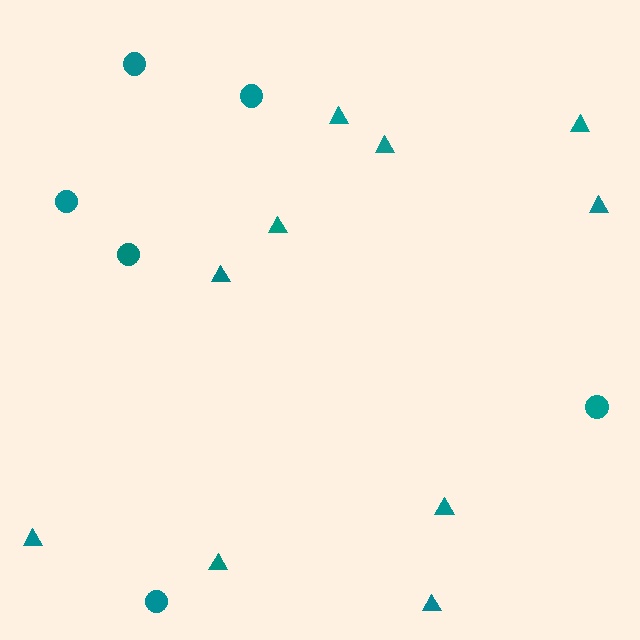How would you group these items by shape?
There are 2 groups: one group of circles (6) and one group of triangles (10).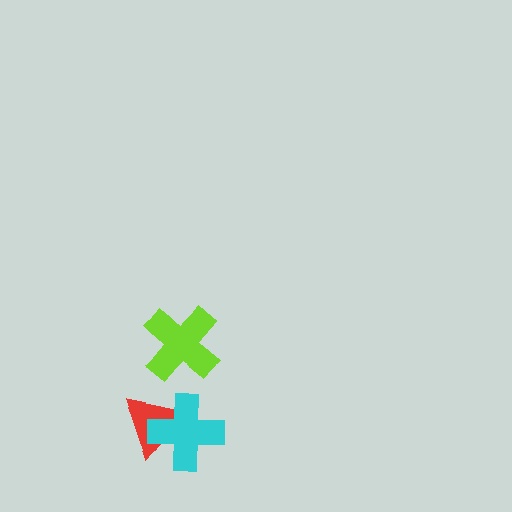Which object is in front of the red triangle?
The cyan cross is in front of the red triangle.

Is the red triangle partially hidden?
Yes, it is partially covered by another shape.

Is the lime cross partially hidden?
No, no other shape covers it.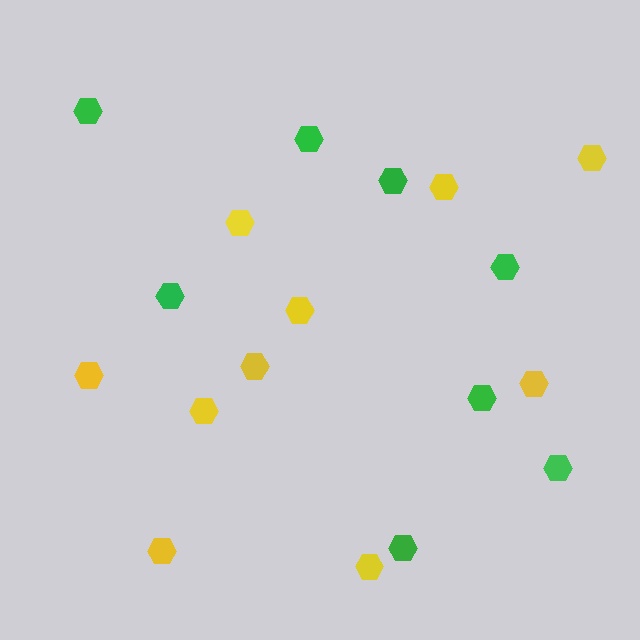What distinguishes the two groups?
There are 2 groups: one group of yellow hexagons (10) and one group of green hexagons (8).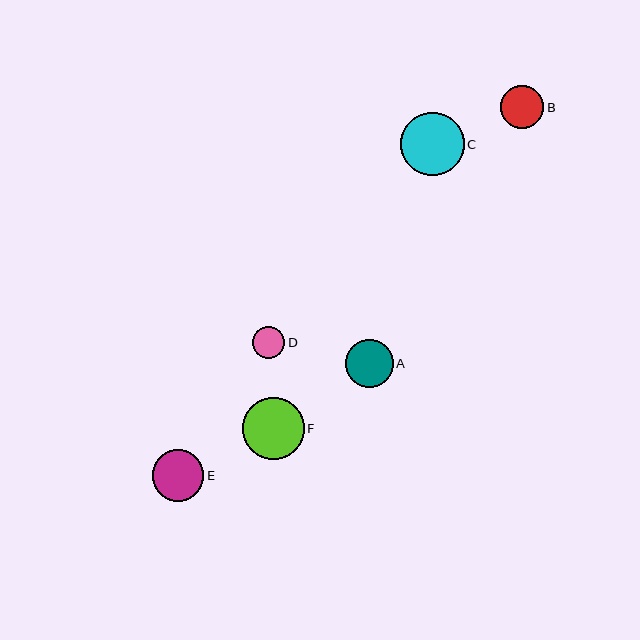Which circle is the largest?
Circle C is the largest with a size of approximately 63 pixels.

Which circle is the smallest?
Circle D is the smallest with a size of approximately 32 pixels.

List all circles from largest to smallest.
From largest to smallest: C, F, E, A, B, D.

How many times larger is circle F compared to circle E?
Circle F is approximately 1.2 times the size of circle E.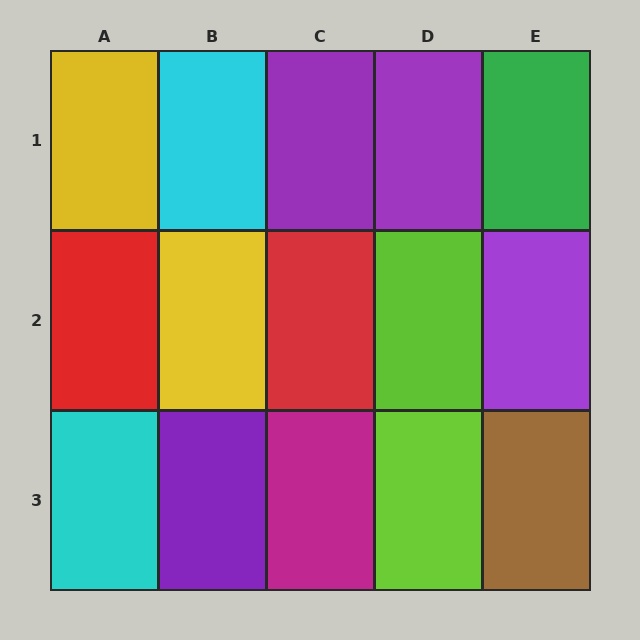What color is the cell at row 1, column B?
Cyan.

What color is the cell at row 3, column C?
Magenta.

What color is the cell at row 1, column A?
Yellow.